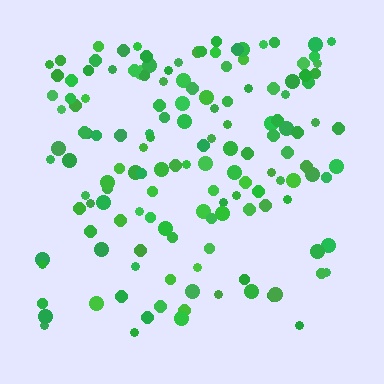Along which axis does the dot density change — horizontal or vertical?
Vertical.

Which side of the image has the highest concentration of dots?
The top.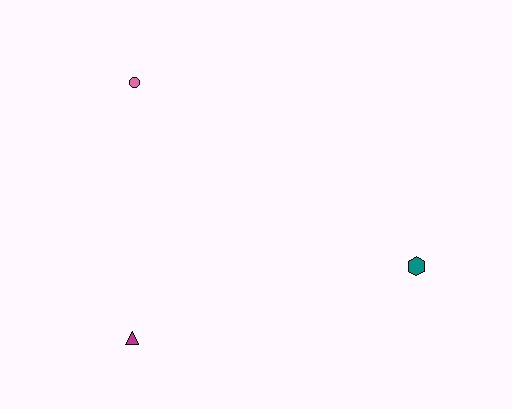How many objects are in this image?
There are 3 objects.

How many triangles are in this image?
There is 1 triangle.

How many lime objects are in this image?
There are no lime objects.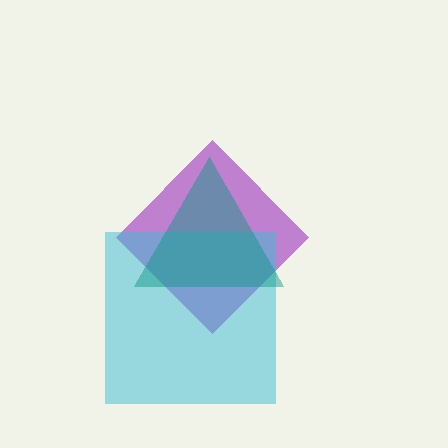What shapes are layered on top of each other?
The layered shapes are: a purple diamond, a cyan square, a teal triangle.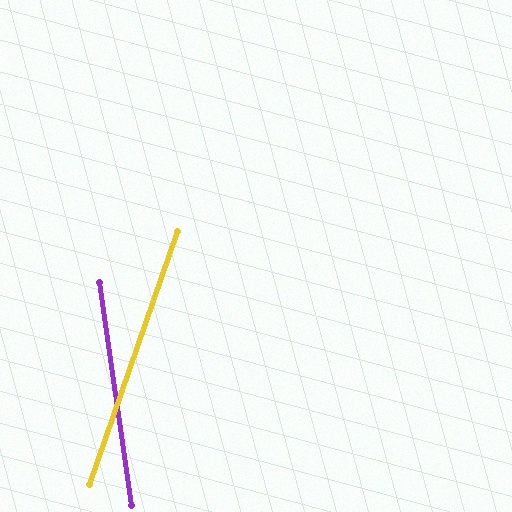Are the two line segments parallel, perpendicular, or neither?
Neither parallel nor perpendicular — they differ by about 27°.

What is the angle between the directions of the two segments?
Approximately 27 degrees.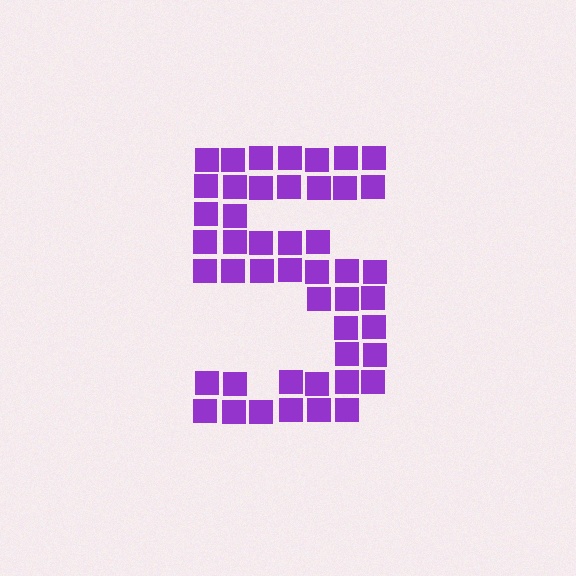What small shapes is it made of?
It is made of small squares.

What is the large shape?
The large shape is the digit 5.